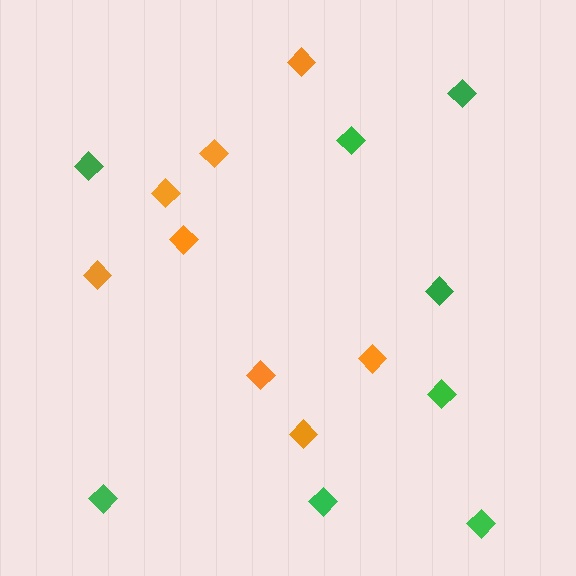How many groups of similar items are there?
There are 2 groups: one group of green diamonds (8) and one group of orange diamonds (8).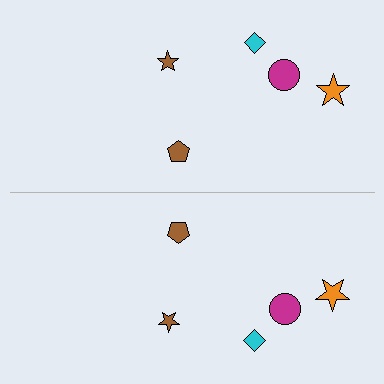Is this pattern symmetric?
Yes, this pattern has bilateral (reflection) symmetry.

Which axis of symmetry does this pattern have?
The pattern has a horizontal axis of symmetry running through the center of the image.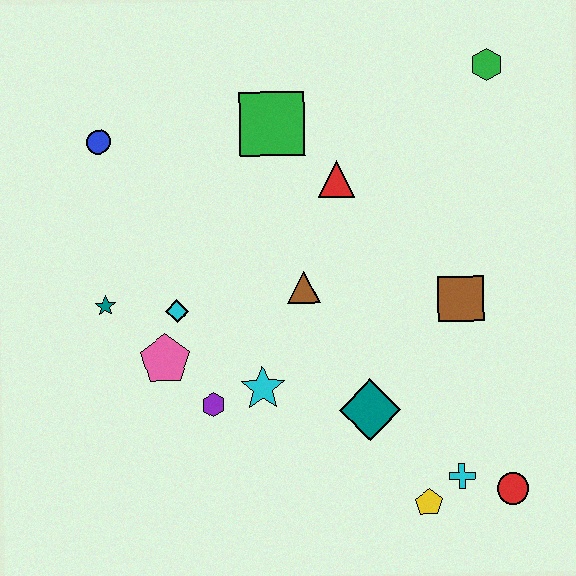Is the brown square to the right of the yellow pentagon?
Yes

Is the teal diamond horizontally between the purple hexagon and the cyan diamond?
No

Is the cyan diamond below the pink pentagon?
No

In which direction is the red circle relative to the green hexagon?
The red circle is below the green hexagon.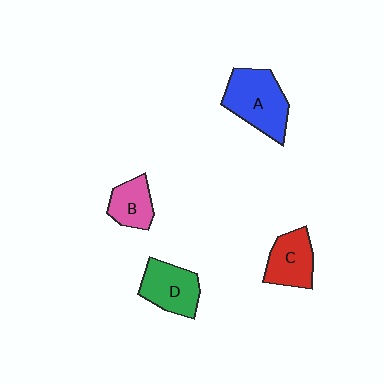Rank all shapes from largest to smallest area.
From largest to smallest: A (blue), D (green), C (red), B (pink).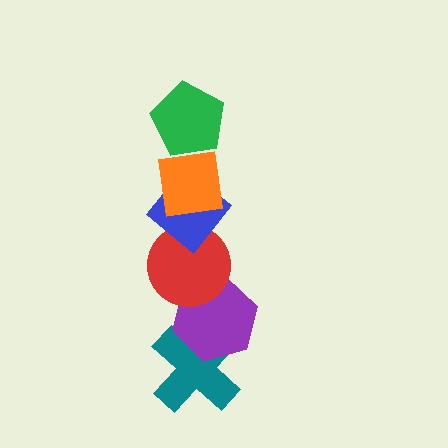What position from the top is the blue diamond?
The blue diamond is 3rd from the top.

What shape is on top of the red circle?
The blue diamond is on top of the red circle.